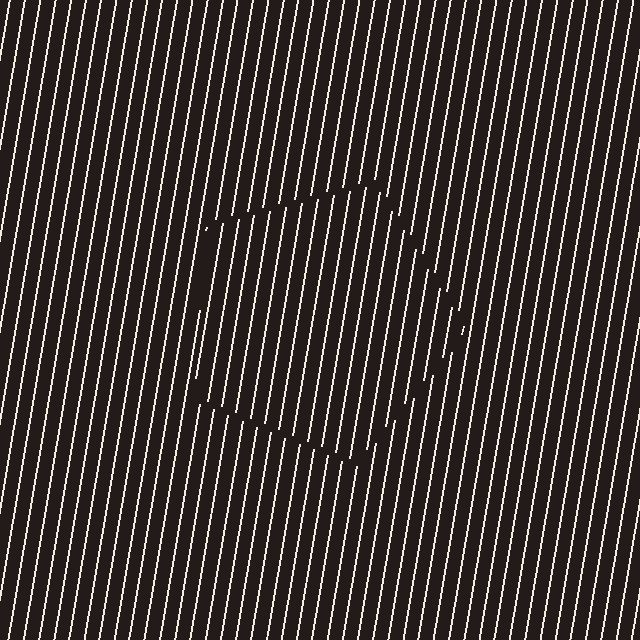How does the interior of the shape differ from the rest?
The interior of the shape contains the same grating, shifted by half a period — the contour is defined by the phase discontinuity where line-ends from the inner and outer gratings abut.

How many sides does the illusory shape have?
5 sides — the line-ends trace a pentagon.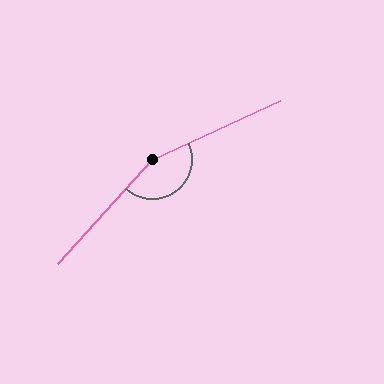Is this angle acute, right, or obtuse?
It is obtuse.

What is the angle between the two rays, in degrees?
Approximately 157 degrees.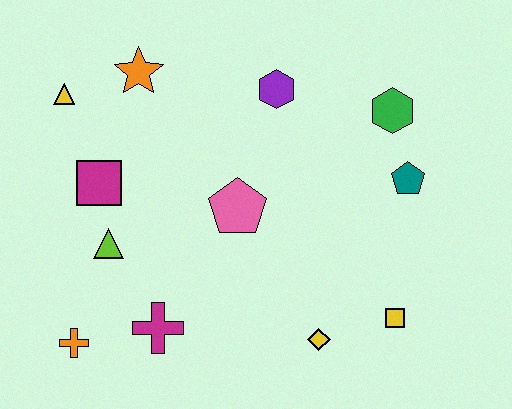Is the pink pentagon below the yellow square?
No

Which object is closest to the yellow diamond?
The yellow square is closest to the yellow diamond.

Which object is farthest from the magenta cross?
The green hexagon is farthest from the magenta cross.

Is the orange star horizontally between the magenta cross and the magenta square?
Yes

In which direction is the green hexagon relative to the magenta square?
The green hexagon is to the right of the magenta square.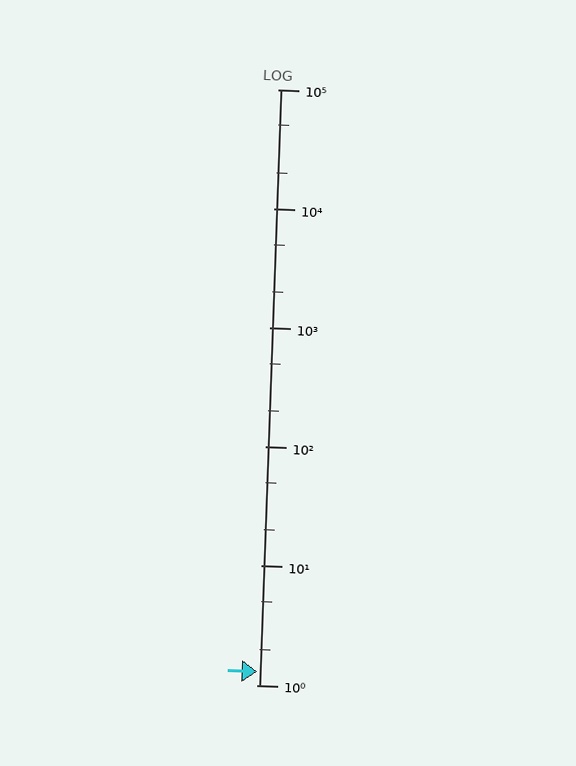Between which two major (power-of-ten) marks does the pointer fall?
The pointer is between 1 and 10.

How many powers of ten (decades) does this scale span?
The scale spans 5 decades, from 1 to 100000.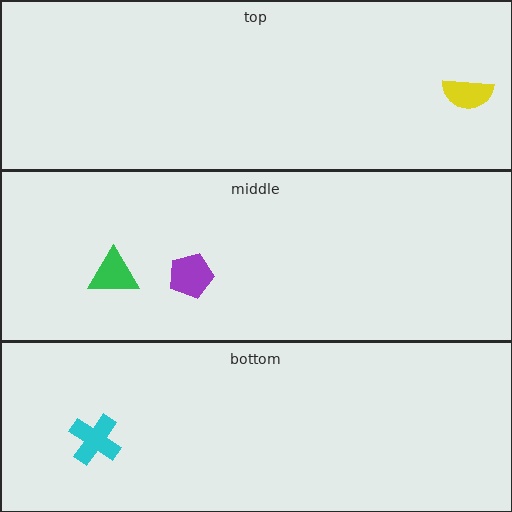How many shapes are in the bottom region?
1.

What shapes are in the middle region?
The green triangle, the purple pentagon.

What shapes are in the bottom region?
The cyan cross.